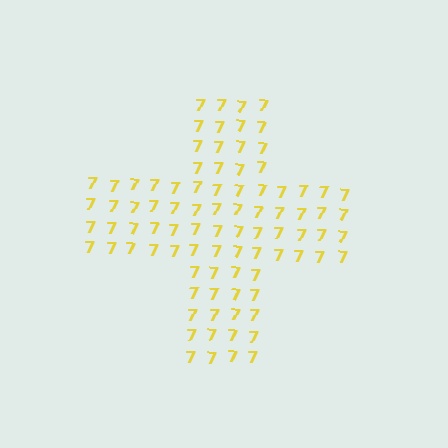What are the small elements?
The small elements are digit 7's.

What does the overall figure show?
The overall figure shows a cross.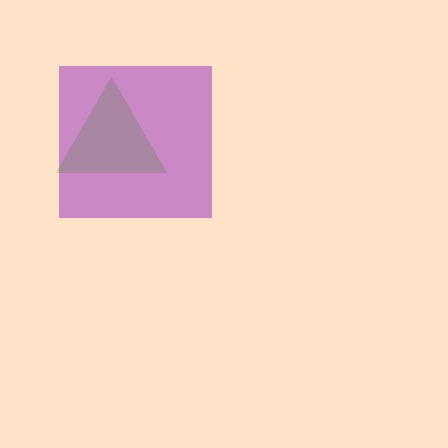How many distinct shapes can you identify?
There are 2 distinct shapes: a lime triangle, a purple square.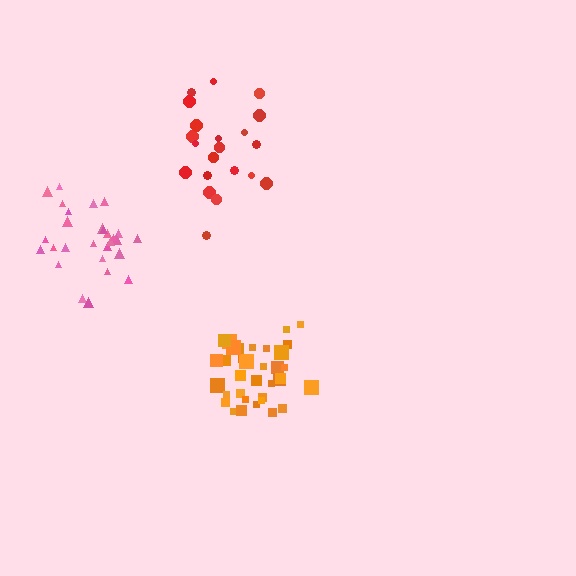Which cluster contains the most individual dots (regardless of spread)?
Orange (35).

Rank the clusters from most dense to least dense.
orange, pink, red.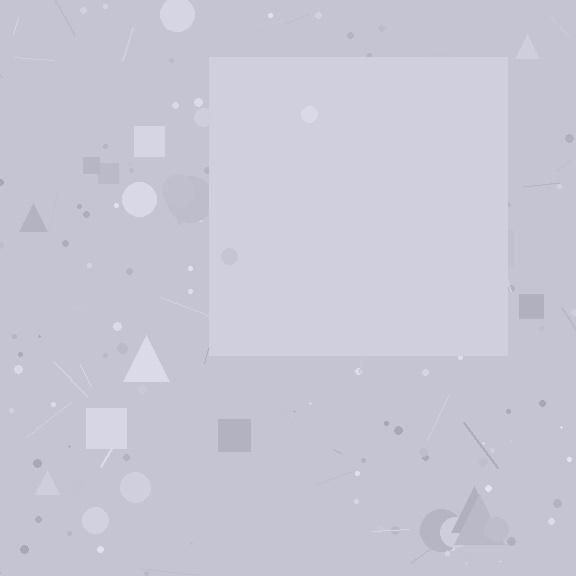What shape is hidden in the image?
A square is hidden in the image.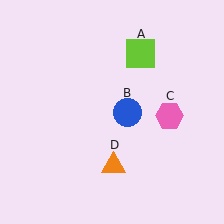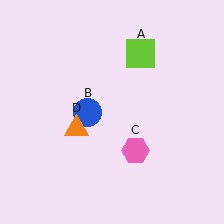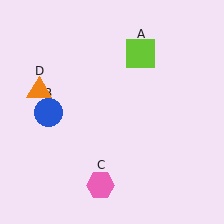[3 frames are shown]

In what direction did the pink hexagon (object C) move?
The pink hexagon (object C) moved down and to the left.